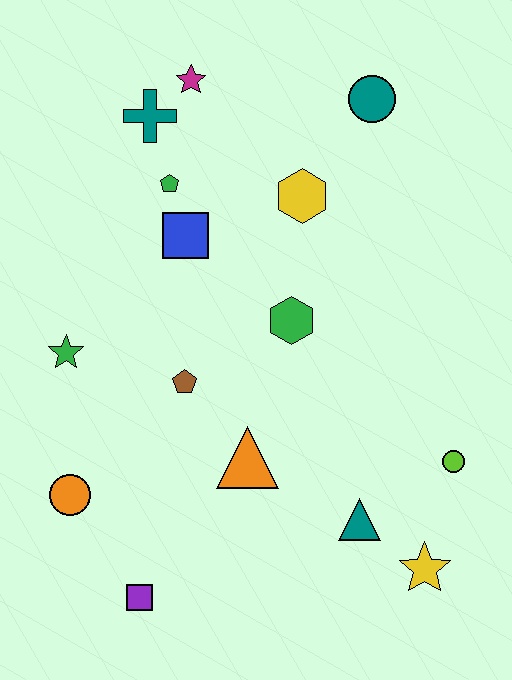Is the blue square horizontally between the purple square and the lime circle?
Yes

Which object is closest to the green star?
The brown pentagon is closest to the green star.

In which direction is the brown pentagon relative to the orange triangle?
The brown pentagon is above the orange triangle.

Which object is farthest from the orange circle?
The teal circle is farthest from the orange circle.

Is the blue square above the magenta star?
No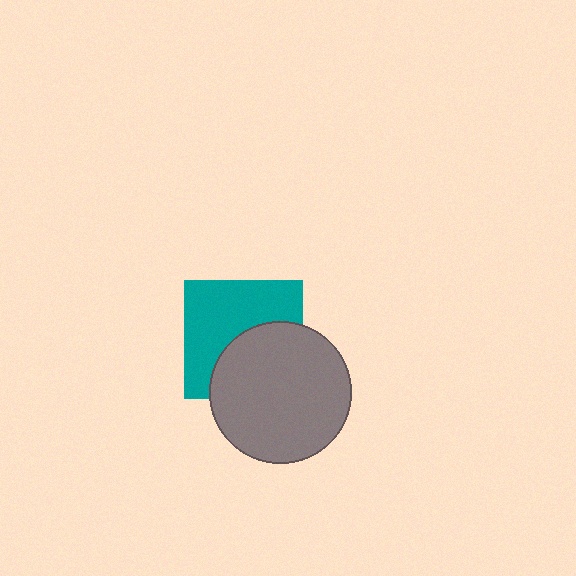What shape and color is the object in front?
The object in front is a gray circle.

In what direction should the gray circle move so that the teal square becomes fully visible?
The gray circle should move down. That is the shortest direction to clear the overlap and leave the teal square fully visible.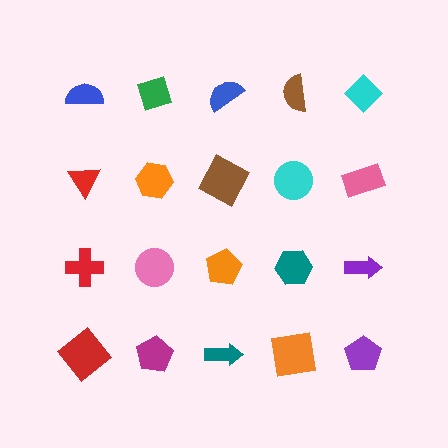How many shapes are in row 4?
5 shapes.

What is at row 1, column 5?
A cyan diamond.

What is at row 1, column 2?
A green diamond.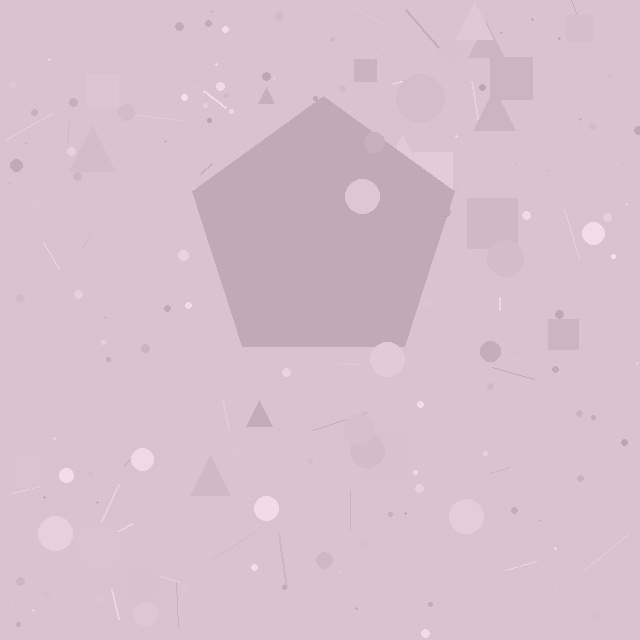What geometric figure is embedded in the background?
A pentagon is embedded in the background.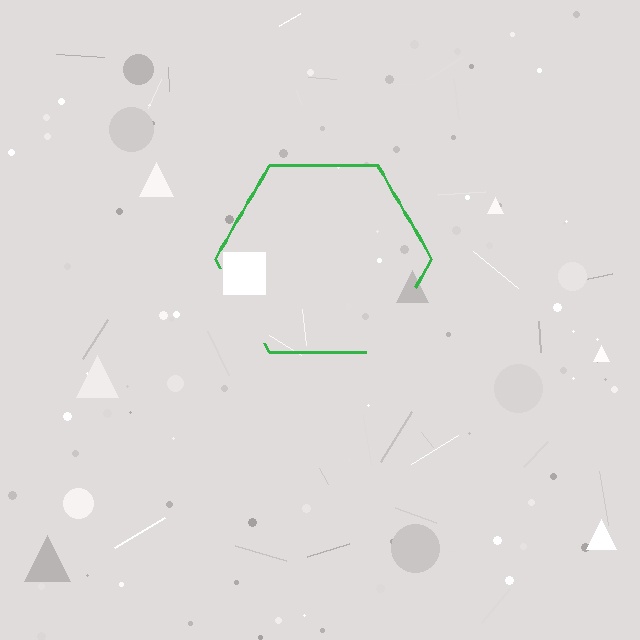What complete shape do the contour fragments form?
The contour fragments form a hexagon.